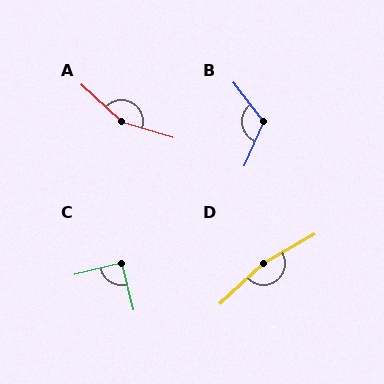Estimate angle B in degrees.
Approximately 118 degrees.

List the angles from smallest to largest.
C (90°), B (118°), A (155°), D (168°).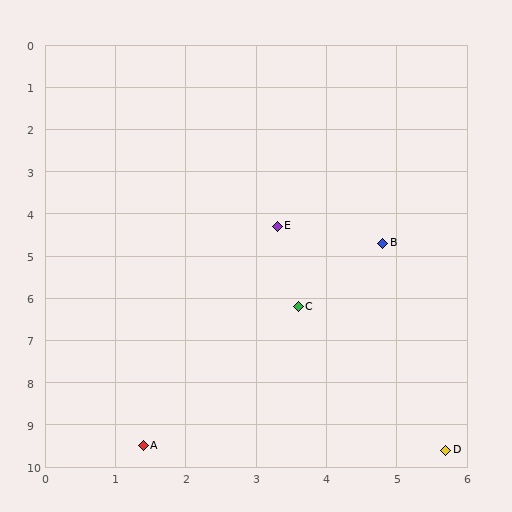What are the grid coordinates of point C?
Point C is at approximately (3.6, 6.2).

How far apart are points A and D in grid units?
Points A and D are about 4.3 grid units apart.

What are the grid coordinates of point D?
Point D is at approximately (5.7, 9.6).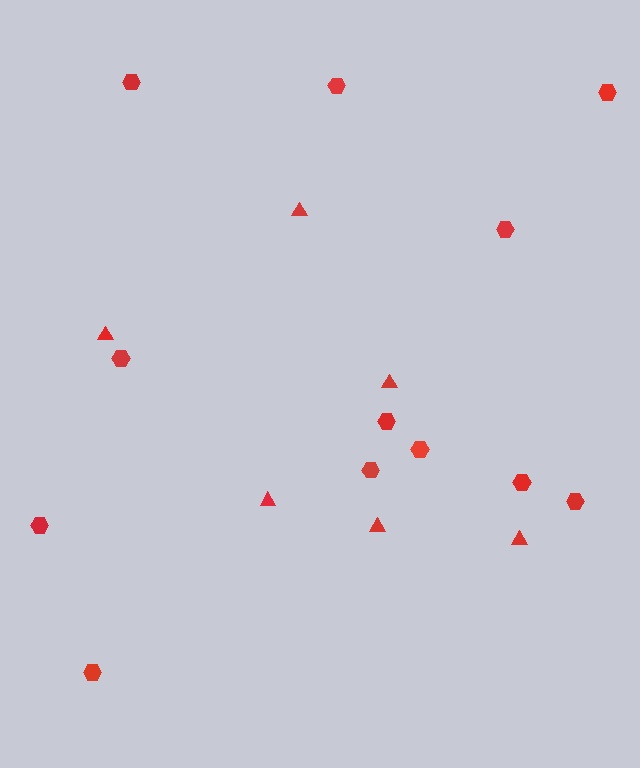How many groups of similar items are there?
There are 2 groups: one group of hexagons (12) and one group of triangles (6).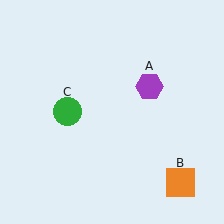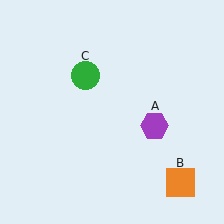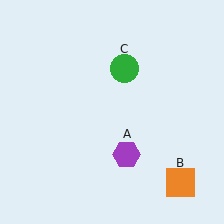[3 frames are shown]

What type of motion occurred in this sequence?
The purple hexagon (object A), green circle (object C) rotated clockwise around the center of the scene.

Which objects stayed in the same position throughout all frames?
Orange square (object B) remained stationary.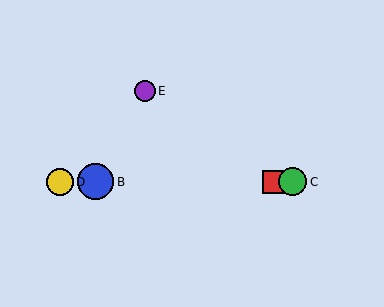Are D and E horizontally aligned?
No, D is at y≈182 and E is at y≈91.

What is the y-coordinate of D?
Object D is at y≈182.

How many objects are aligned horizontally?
4 objects (A, B, C, D) are aligned horizontally.